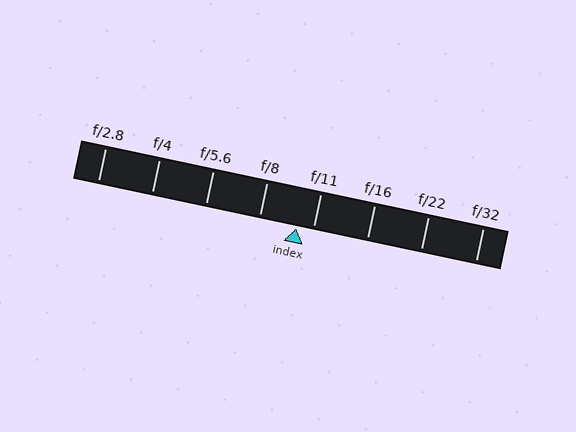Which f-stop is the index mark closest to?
The index mark is closest to f/11.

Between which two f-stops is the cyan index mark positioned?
The index mark is between f/8 and f/11.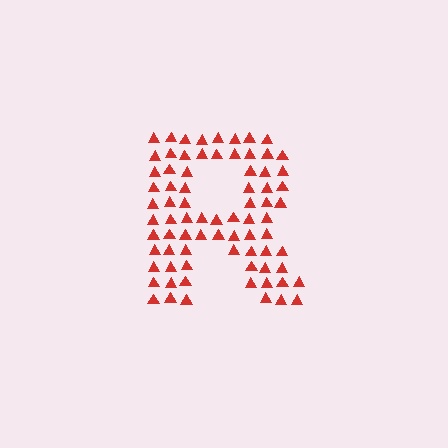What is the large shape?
The large shape is the letter R.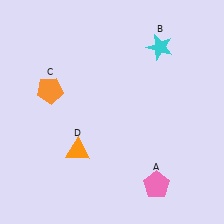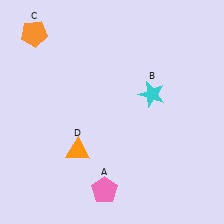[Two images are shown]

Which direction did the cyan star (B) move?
The cyan star (B) moved down.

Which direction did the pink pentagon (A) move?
The pink pentagon (A) moved left.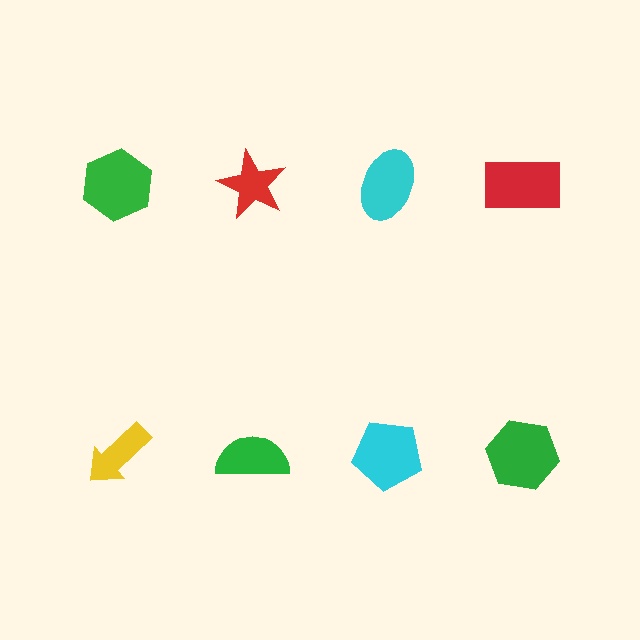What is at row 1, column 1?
A green hexagon.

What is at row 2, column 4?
A green hexagon.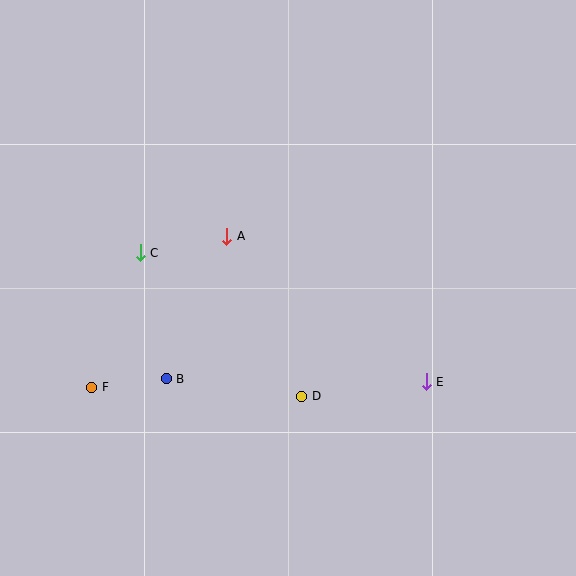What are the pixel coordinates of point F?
Point F is at (92, 387).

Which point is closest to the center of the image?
Point A at (227, 236) is closest to the center.